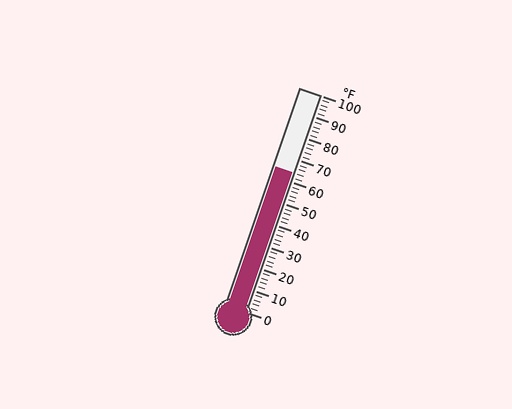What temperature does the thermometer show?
The thermometer shows approximately 64°F.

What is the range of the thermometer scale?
The thermometer scale ranges from 0°F to 100°F.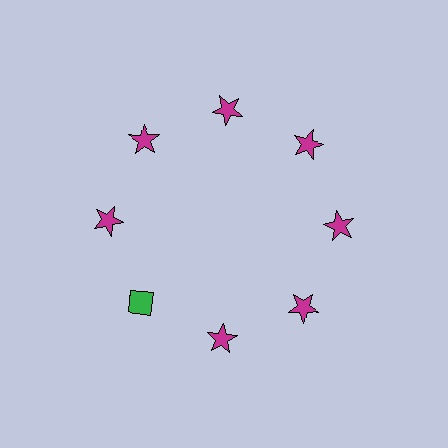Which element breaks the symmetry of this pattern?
The green diamond at roughly the 8 o'clock position breaks the symmetry. All other shapes are magenta stars.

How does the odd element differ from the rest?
It differs in both color (green instead of magenta) and shape (diamond instead of star).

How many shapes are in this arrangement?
There are 8 shapes arranged in a ring pattern.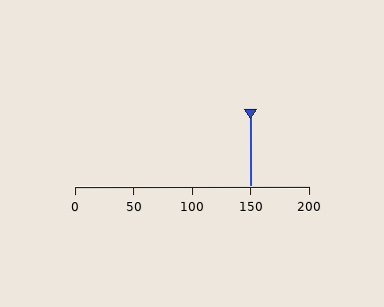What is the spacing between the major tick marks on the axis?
The major ticks are spaced 50 apart.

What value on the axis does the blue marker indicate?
The marker indicates approximately 150.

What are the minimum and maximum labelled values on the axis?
The axis runs from 0 to 200.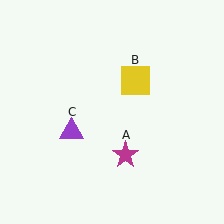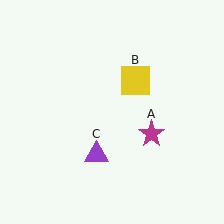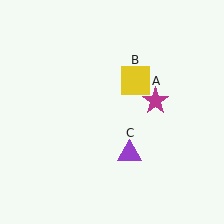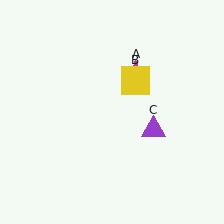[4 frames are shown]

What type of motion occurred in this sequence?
The magenta star (object A), purple triangle (object C) rotated counterclockwise around the center of the scene.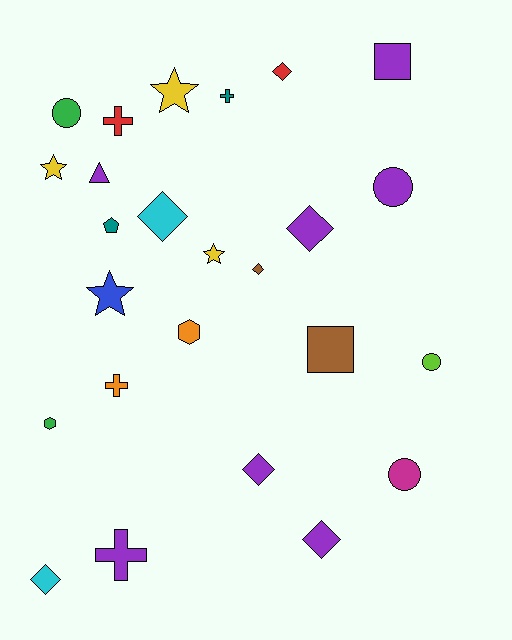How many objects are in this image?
There are 25 objects.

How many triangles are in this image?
There is 1 triangle.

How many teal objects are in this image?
There are 2 teal objects.